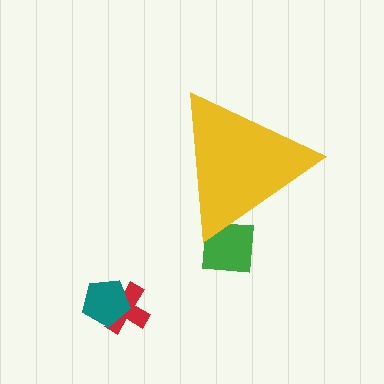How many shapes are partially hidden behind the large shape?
1 shape is partially hidden.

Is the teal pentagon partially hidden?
No, the teal pentagon is fully visible.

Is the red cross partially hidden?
No, the red cross is fully visible.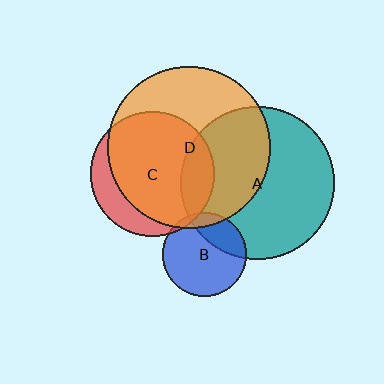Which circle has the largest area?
Circle D (orange).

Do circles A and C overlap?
Yes.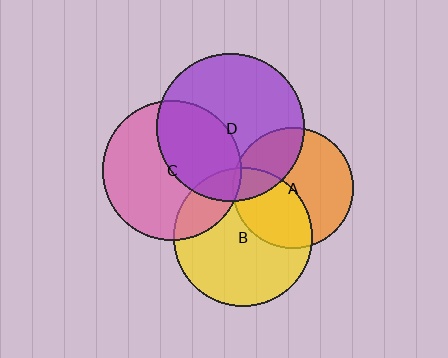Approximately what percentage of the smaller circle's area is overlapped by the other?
Approximately 20%.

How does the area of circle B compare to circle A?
Approximately 1.3 times.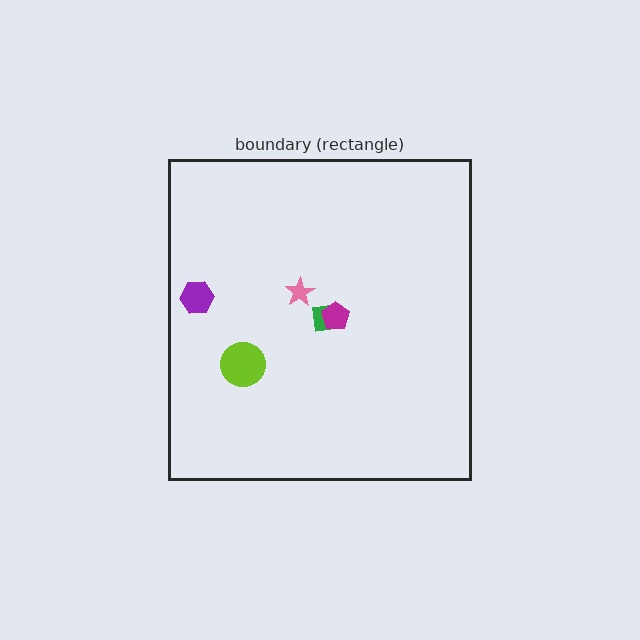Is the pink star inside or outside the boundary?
Inside.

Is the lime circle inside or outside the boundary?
Inside.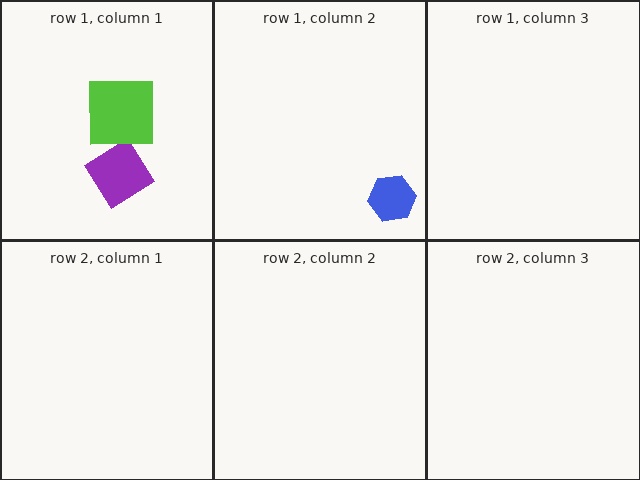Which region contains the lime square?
The row 1, column 1 region.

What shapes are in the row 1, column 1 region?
The purple diamond, the lime square.